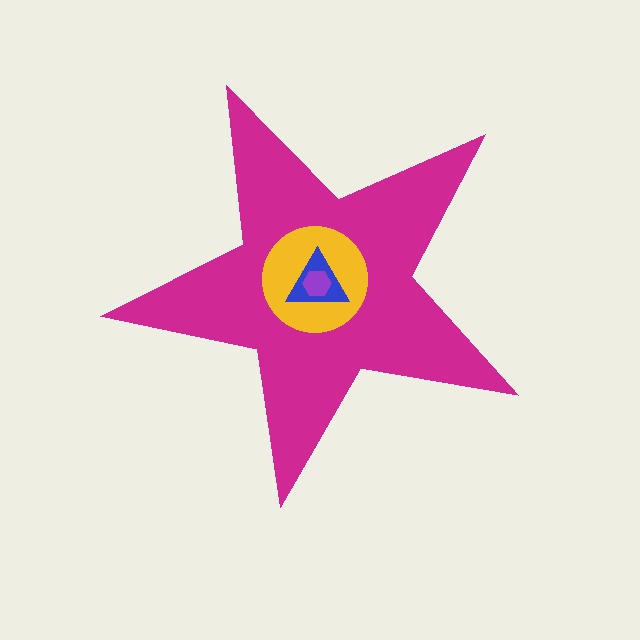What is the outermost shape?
The magenta star.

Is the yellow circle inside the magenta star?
Yes.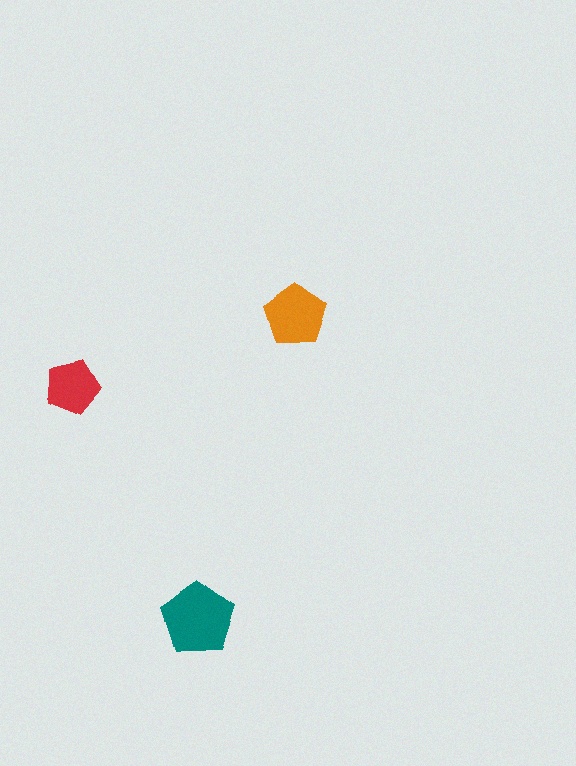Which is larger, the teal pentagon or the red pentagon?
The teal one.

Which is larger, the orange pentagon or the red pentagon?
The orange one.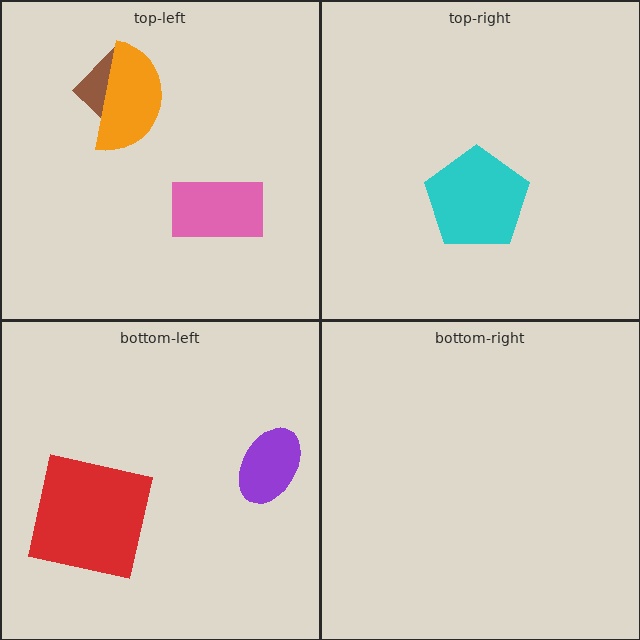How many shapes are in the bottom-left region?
2.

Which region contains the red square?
The bottom-left region.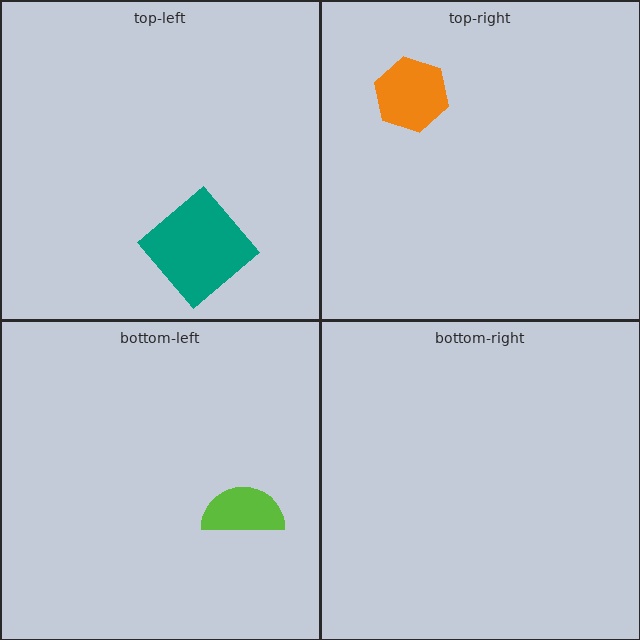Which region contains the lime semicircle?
The bottom-left region.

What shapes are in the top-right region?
The orange hexagon.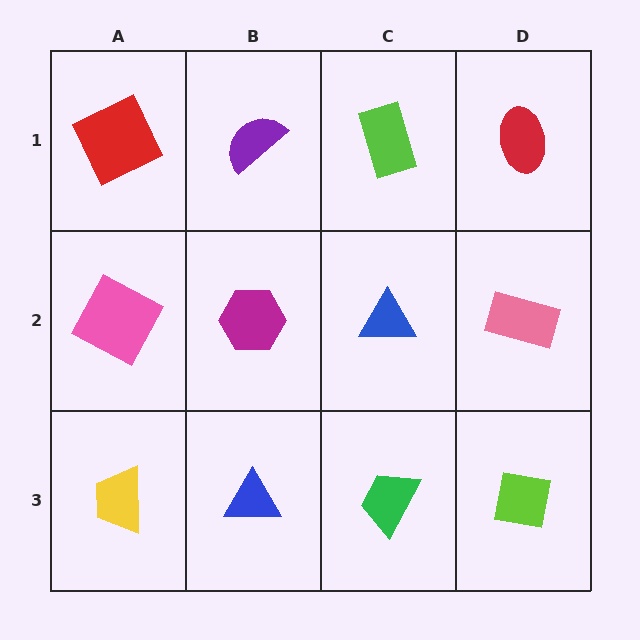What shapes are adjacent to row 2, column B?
A purple semicircle (row 1, column B), a blue triangle (row 3, column B), a pink square (row 2, column A), a blue triangle (row 2, column C).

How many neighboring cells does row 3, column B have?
3.